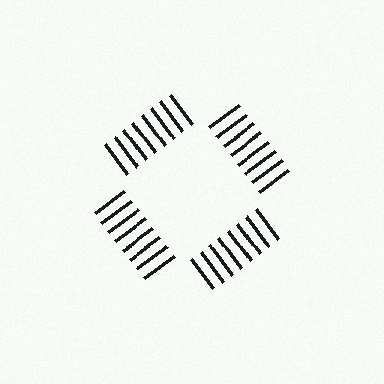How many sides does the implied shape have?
4 sides — the line-ends trace a square.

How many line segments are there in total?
32 — 8 along each of the 4 edges.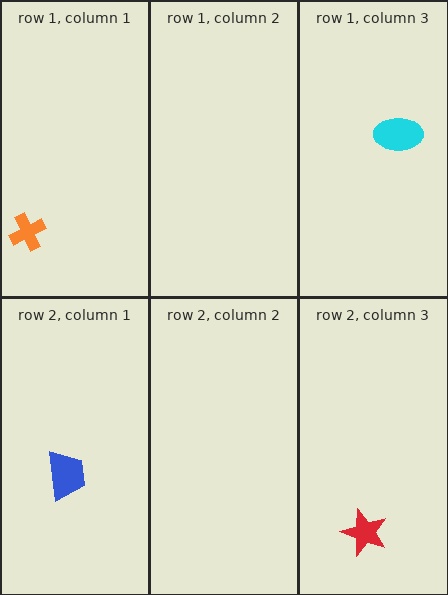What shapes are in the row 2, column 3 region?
The red star.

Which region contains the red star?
The row 2, column 3 region.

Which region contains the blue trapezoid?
The row 2, column 1 region.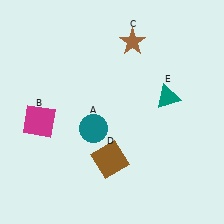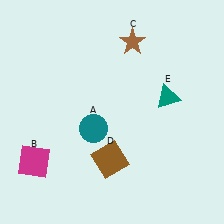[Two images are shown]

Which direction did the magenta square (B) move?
The magenta square (B) moved down.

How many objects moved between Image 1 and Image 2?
1 object moved between the two images.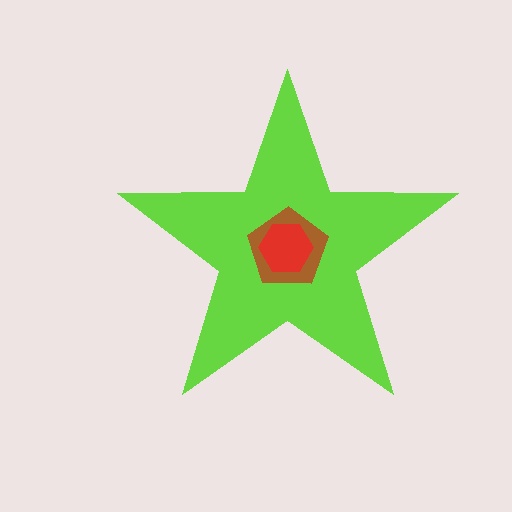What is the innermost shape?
The red hexagon.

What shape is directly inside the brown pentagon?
The red hexagon.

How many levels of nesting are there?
3.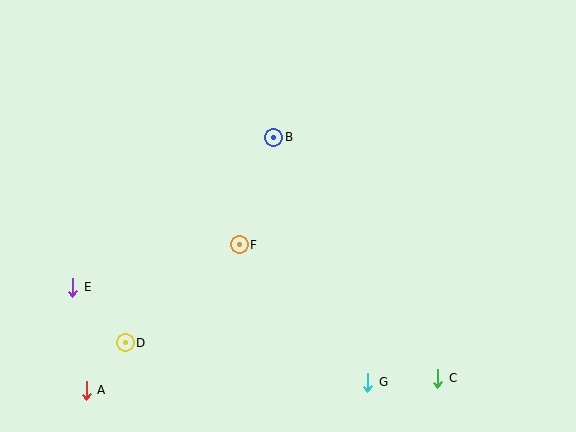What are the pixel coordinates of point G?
Point G is at (368, 382).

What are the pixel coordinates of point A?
Point A is at (86, 390).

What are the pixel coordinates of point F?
Point F is at (239, 245).